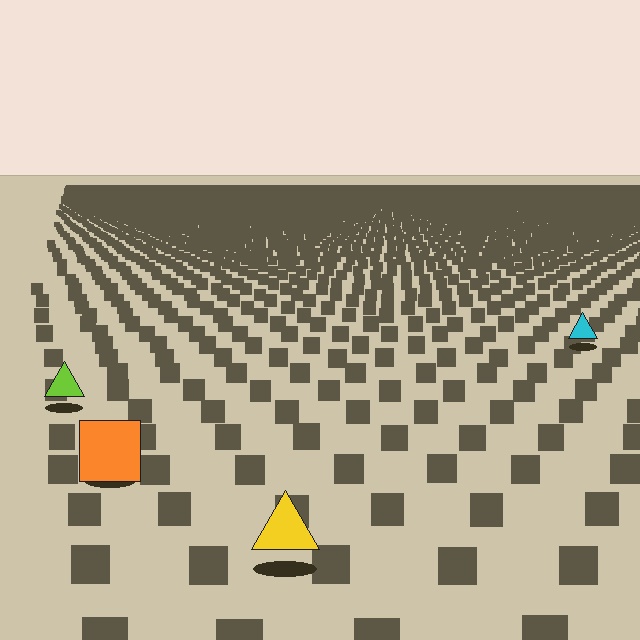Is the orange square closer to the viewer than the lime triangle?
Yes. The orange square is closer — you can tell from the texture gradient: the ground texture is coarser near it.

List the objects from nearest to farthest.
From nearest to farthest: the yellow triangle, the orange square, the lime triangle, the cyan triangle.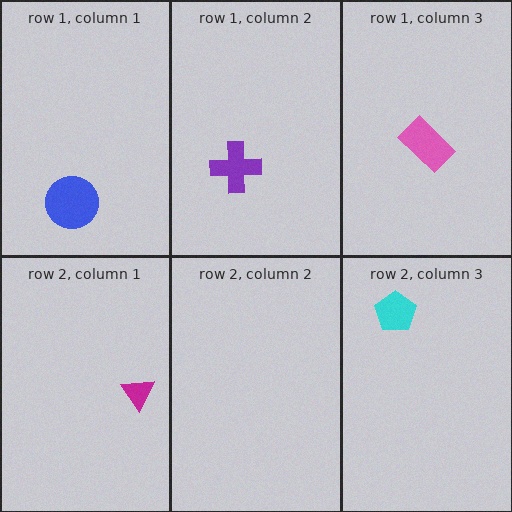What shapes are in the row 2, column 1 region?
The magenta triangle.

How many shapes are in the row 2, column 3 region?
1.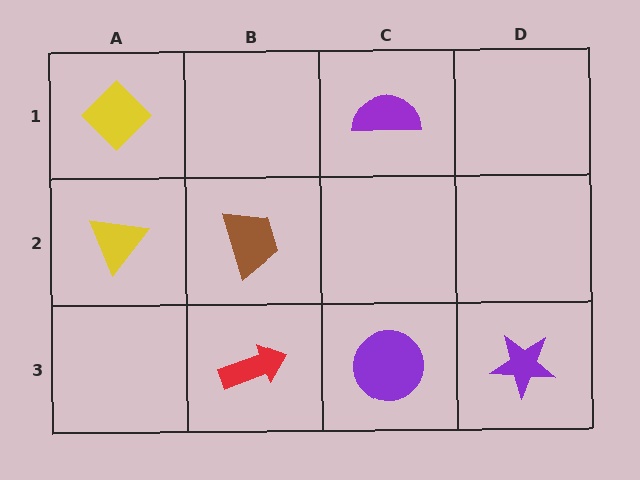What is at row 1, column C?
A purple semicircle.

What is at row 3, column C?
A purple circle.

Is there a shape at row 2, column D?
No, that cell is empty.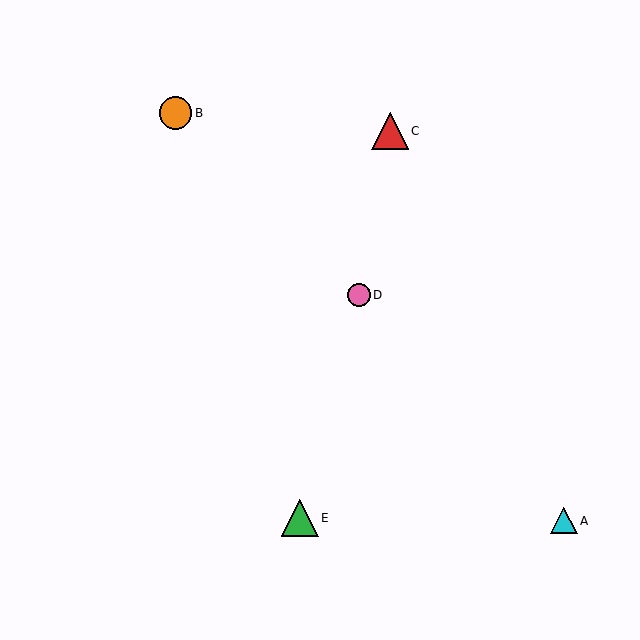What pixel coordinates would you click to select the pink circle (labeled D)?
Click at (359, 295) to select the pink circle D.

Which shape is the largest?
The green triangle (labeled E) is the largest.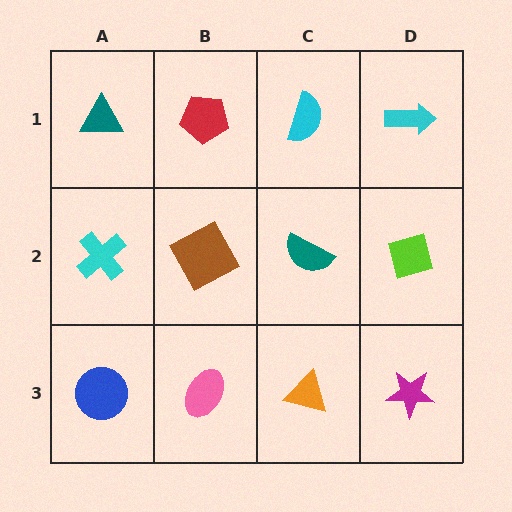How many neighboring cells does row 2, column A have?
3.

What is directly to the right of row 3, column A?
A pink ellipse.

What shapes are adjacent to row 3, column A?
A cyan cross (row 2, column A), a pink ellipse (row 3, column B).